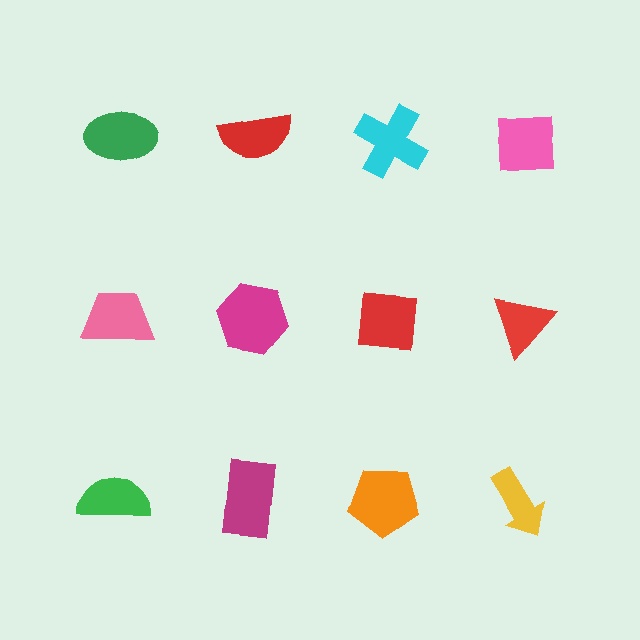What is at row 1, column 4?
A pink square.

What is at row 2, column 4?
A red triangle.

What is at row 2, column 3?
A red square.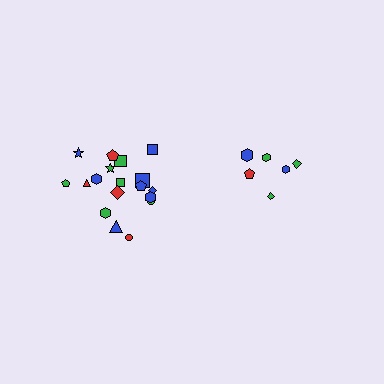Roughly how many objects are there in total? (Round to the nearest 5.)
Roughly 25 objects in total.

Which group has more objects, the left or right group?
The left group.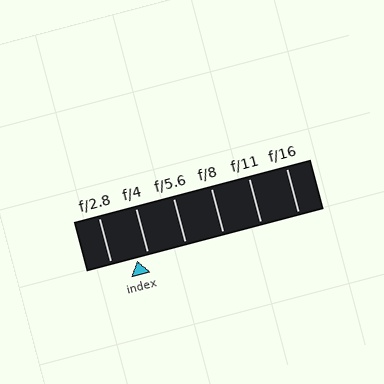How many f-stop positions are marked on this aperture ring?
There are 6 f-stop positions marked.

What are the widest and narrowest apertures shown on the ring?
The widest aperture shown is f/2.8 and the narrowest is f/16.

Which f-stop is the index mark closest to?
The index mark is closest to f/4.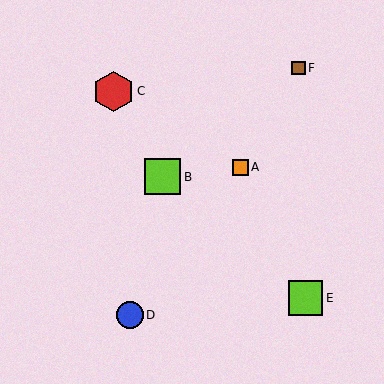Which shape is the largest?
The red hexagon (labeled C) is the largest.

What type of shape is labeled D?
Shape D is a blue circle.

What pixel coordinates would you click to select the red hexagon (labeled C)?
Click at (114, 91) to select the red hexagon C.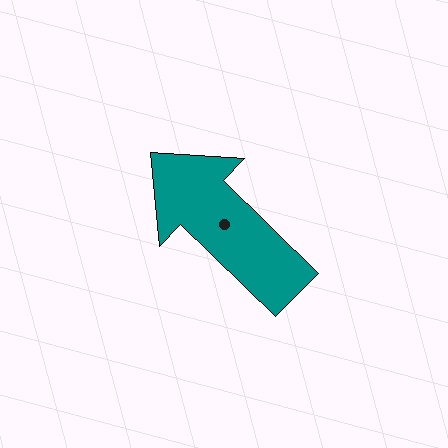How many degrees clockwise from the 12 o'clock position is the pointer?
Approximately 314 degrees.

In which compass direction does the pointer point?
Northwest.